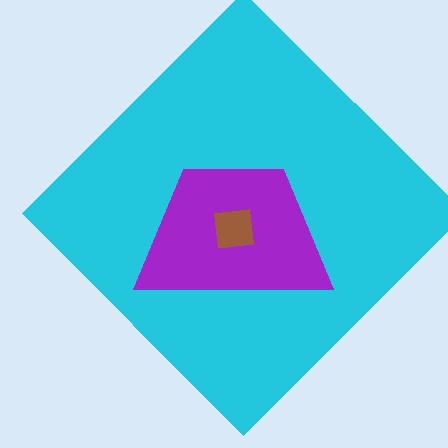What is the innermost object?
The brown square.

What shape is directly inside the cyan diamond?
The purple trapezoid.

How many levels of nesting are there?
3.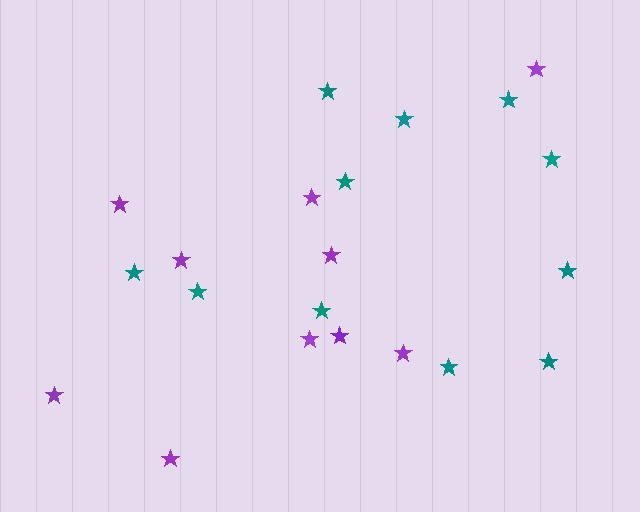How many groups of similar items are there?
There are 2 groups: one group of teal stars (11) and one group of purple stars (10).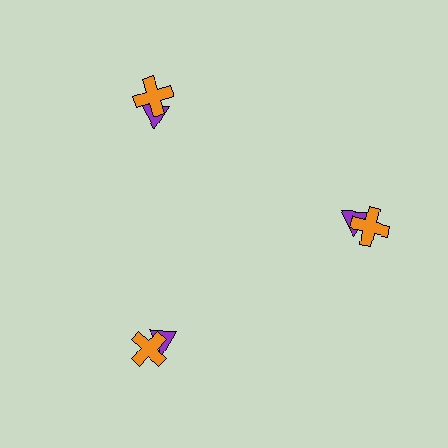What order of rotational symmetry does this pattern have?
This pattern has 3-fold rotational symmetry.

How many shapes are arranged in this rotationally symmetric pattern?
There are 6 shapes, arranged in 3 groups of 2.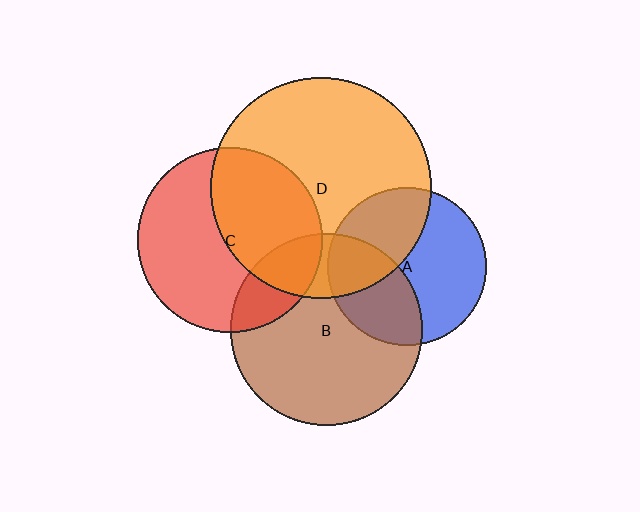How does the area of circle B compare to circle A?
Approximately 1.5 times.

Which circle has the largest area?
Circle D (orange).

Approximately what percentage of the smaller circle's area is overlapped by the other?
Approximately 40%.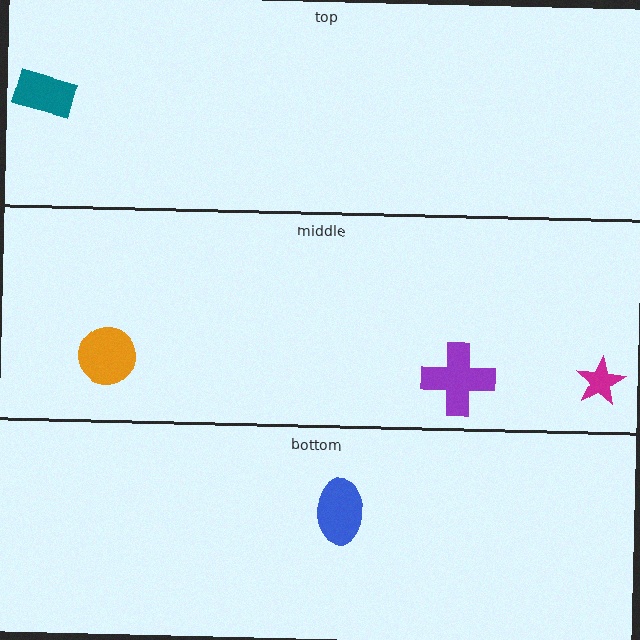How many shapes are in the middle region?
3.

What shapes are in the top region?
The teal rectangle.